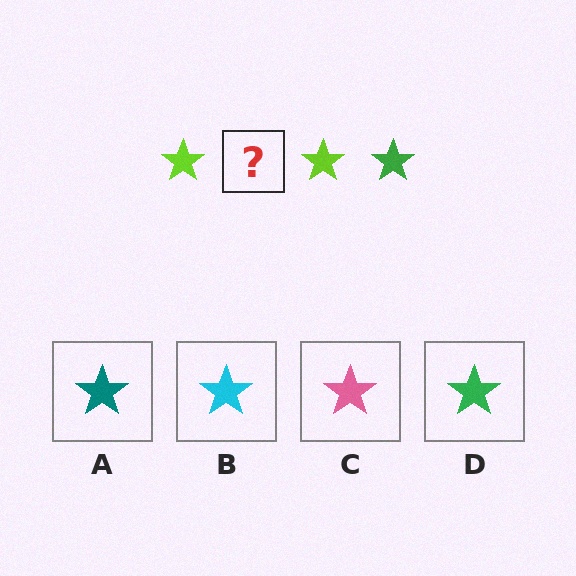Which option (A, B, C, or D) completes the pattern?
D.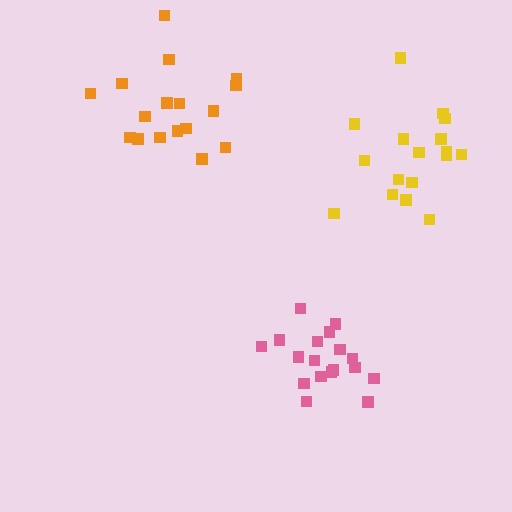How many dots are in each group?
Group 1: 18 dots, Group 2: 17 dots, Group 3: 17 dots (52 total).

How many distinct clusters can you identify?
There are 3 distinct clusters.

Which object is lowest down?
The pink cluster is bottommost.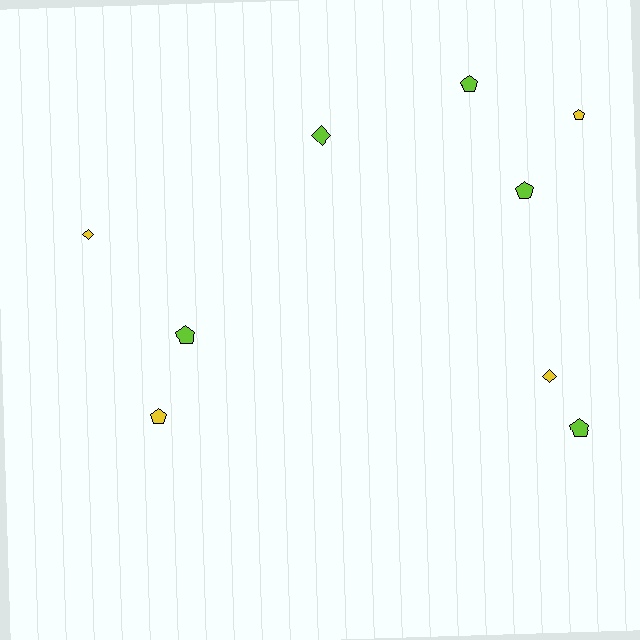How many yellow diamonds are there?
There are 2 yellow diamonds.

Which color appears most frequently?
Lime, with 5 objects.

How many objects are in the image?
There are 9 objects.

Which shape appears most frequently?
Pentagon, with 6 objects.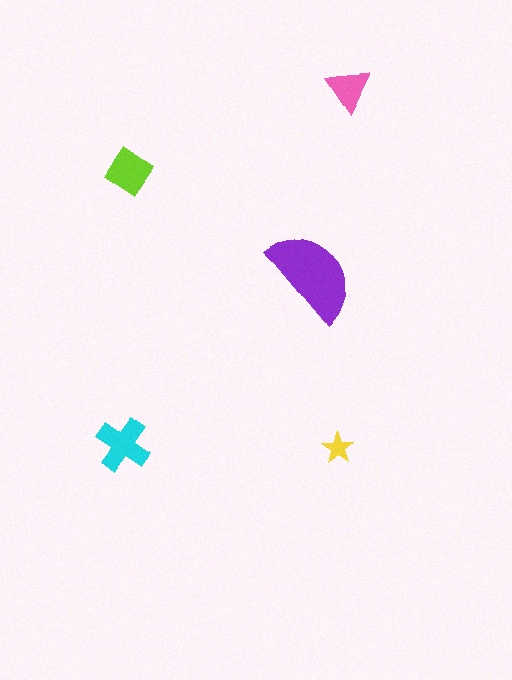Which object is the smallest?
The yellow star.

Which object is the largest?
The purple semicircle.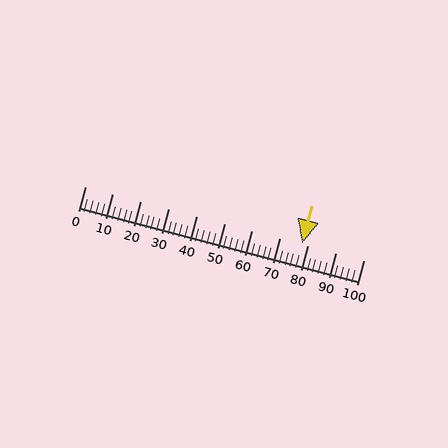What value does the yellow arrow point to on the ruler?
The yellow arrow points to approximately 78.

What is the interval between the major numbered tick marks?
The major tick marks are spaced 10 units apart.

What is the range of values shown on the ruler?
The ruler shows values from 0 to 100.